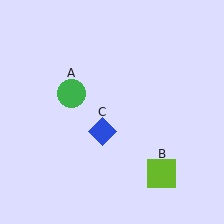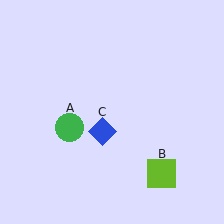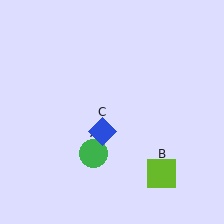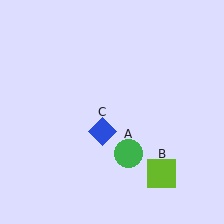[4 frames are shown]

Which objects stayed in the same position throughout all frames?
Lime square (object B) and blue diamond (object C) remained stationary.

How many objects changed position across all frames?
1 object changed position: green circle (object A).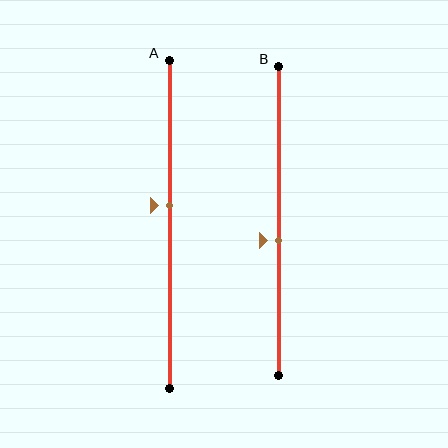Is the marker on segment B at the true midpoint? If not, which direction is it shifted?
No, the marker on segment B is shifted downward by about 6% of the segment length.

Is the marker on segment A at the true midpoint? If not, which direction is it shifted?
No, the marker on segment A is shifted upward by about 6% of the segment length.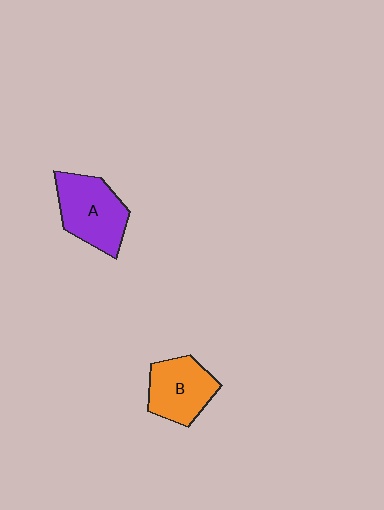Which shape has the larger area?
Shape A (purple).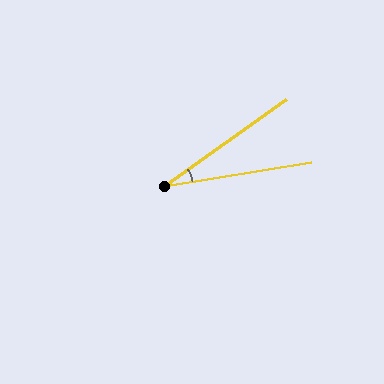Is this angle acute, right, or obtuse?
It is acute.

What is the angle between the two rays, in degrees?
Approximately 26 degrees.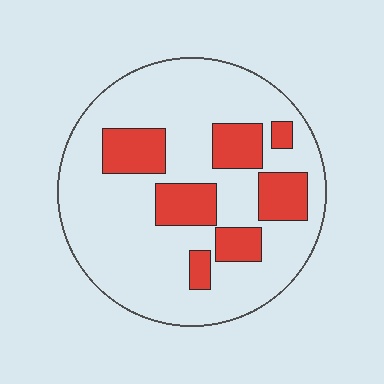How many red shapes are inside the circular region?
7.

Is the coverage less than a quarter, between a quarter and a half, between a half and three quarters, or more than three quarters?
Less than a quarter.